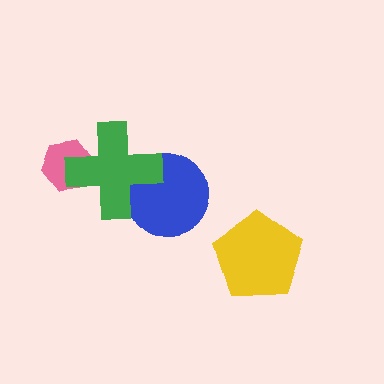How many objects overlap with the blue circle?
1 object overlaps with the blue circle.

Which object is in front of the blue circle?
The green cross is in front of the blue circle.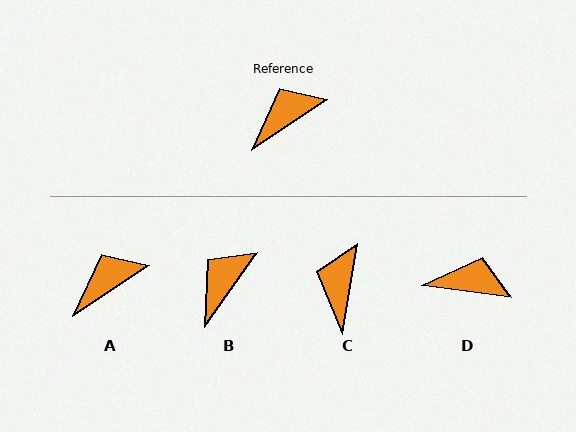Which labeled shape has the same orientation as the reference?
A.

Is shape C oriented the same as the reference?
No, it is off by about 47 degrees.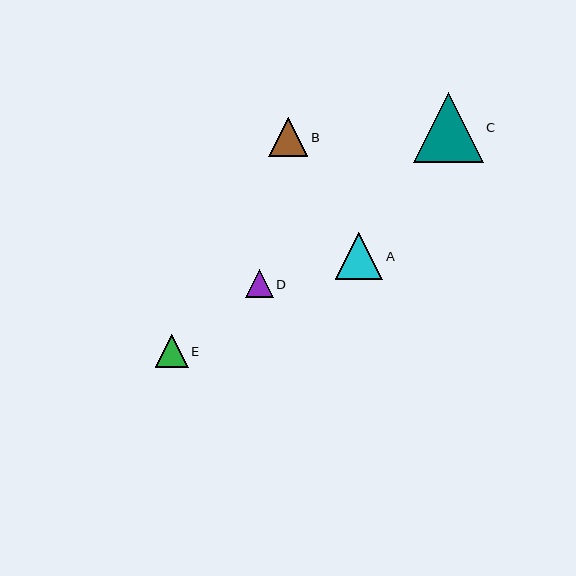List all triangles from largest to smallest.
From largest to smallest: C, A, B, E, D.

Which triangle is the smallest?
Triangle D is the smallest with a size of approximately 28 pixels.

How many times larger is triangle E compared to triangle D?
Triangle E is approximately 1.2 times the size of triangle D.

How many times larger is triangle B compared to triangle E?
Triangle B is approximately 1.2 times the size of triangle E.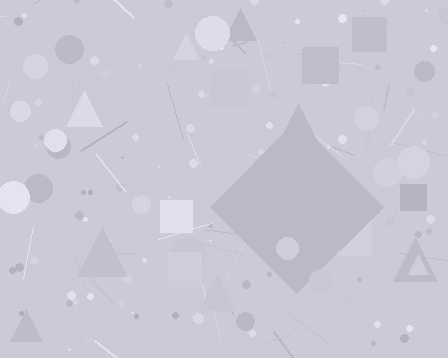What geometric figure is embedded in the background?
A diamond is embedded in the background.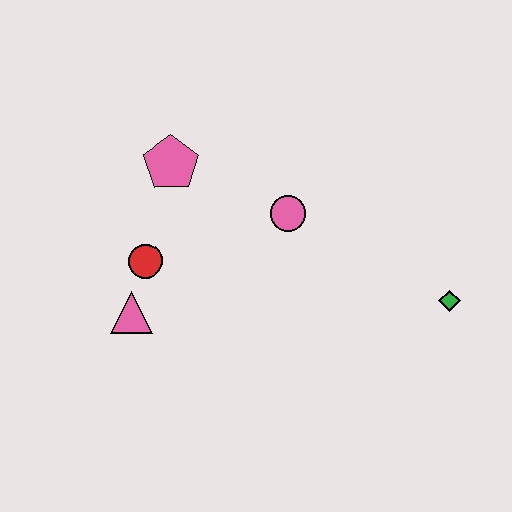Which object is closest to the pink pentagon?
The red circle is closest to the pink pentagon.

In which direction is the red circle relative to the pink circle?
The red circle is to the left of the pink circle.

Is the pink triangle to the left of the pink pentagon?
Yes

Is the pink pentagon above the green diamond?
Yes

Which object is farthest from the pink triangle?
The green diamond is farthest from the pink triangle.